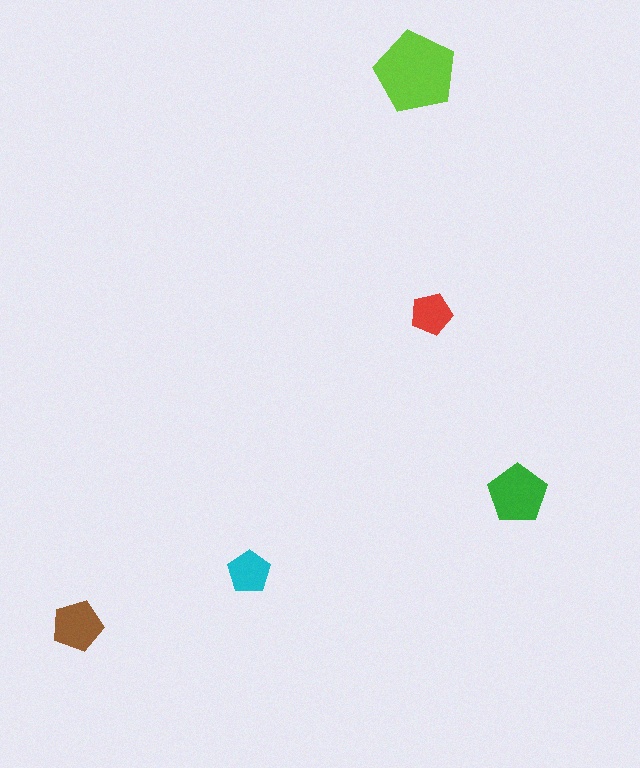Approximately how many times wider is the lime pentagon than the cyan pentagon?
About 2 times wider.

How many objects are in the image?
There are 5 objects in the image.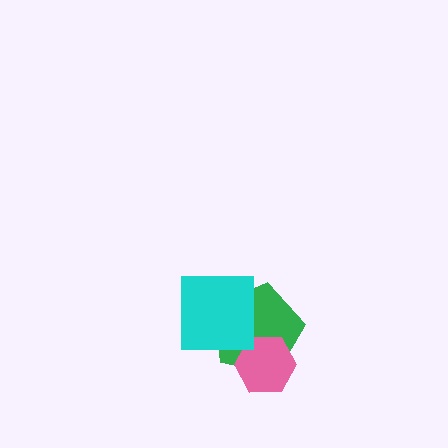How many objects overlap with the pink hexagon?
1 object overlaps with the pink hexagon.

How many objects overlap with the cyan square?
1 object overlaps with the cyan square.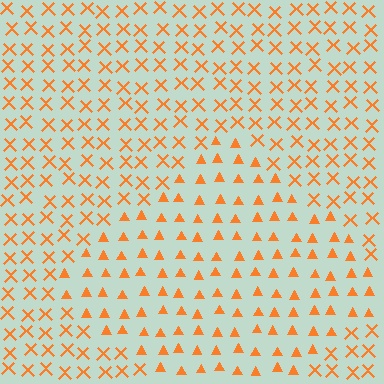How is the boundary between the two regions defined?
The boundary is defined by a change in element shape: triangles inside vs. X marks outside. All elements share the same color and spacing.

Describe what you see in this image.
The image is filled with small orange elements arranged in a uniform grid. A diamond-shaped region contains triangles, while the surrounding area contains X marks. The boundary is defined purely by the change in element shape.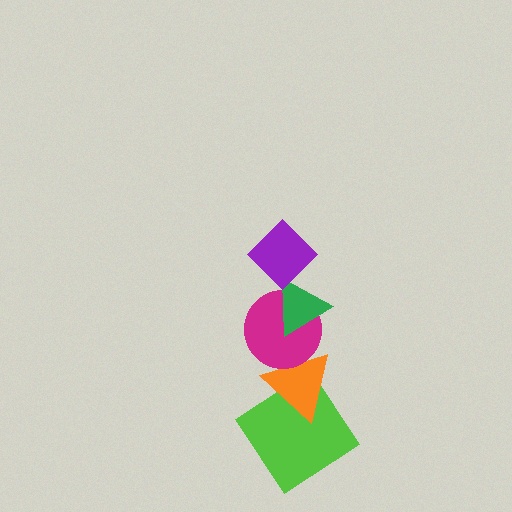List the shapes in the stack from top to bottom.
From top to bottom: the purple diamond, the green triangle, the magenta circle, the orange triangle, the lime diamond.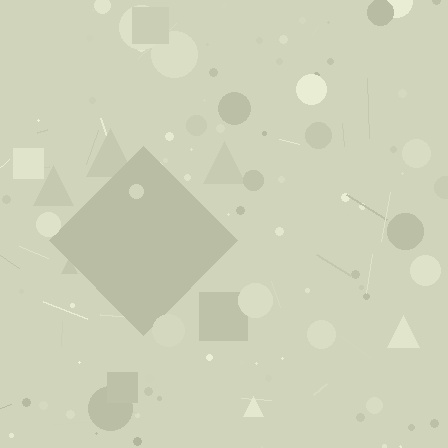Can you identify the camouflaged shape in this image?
The camouflaged shape is a diamond.